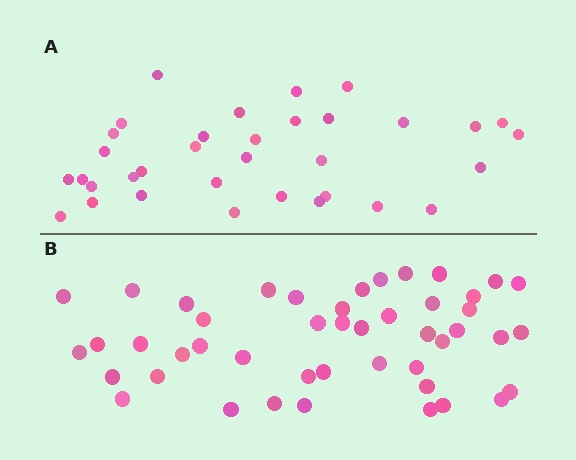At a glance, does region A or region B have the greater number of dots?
Region B (the bottom region) has more dots.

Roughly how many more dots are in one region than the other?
Region B has roughly 12 or so more dots than region A.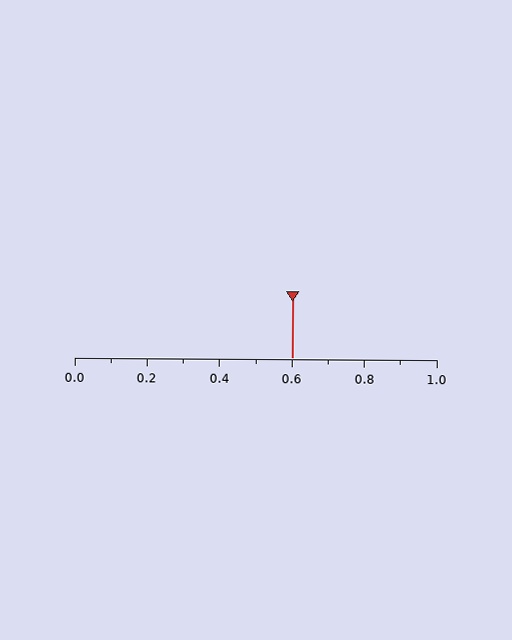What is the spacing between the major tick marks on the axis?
The major ticks are spaced 0.2 apart.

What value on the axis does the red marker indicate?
The marker indicates approximately 0.6.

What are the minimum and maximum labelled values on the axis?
The axis runs from 0.0 to 1.0.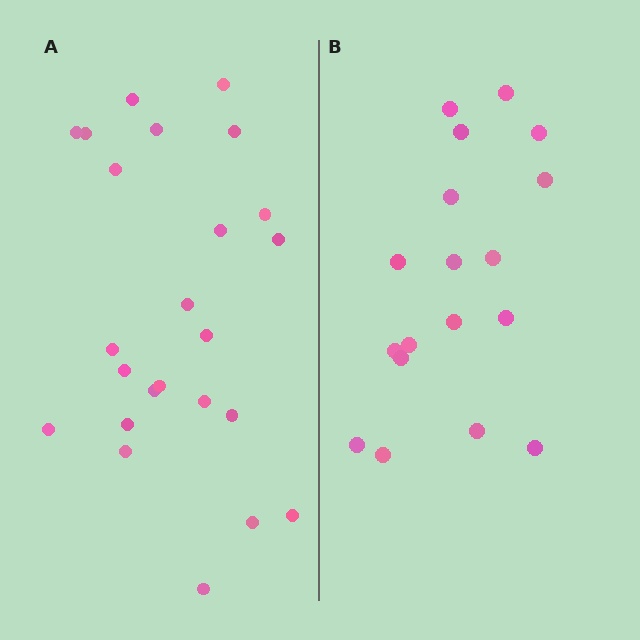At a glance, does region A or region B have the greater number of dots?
Region A (the left region) has more dots.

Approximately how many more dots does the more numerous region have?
Region A has about 6 more dots than region B.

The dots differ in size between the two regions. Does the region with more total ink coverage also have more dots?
No. Region B has more total ink coverage because its dots are larger, but region A actually contains more individual dots. Total area can be misleading — the number of items is what matters here.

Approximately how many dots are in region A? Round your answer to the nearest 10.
About 20 dots. (The exact count is 24, which rounds to 20.)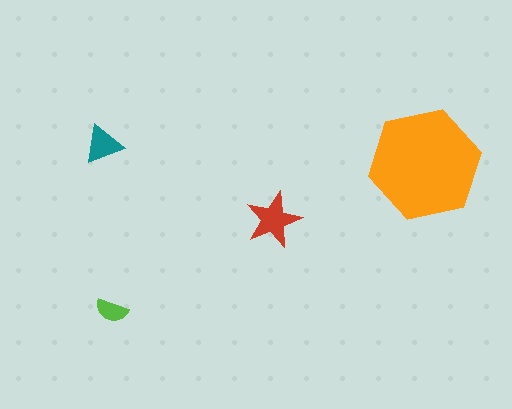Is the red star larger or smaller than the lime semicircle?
Larger.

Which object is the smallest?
The lime semicircle.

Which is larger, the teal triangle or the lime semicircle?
The teal triangle.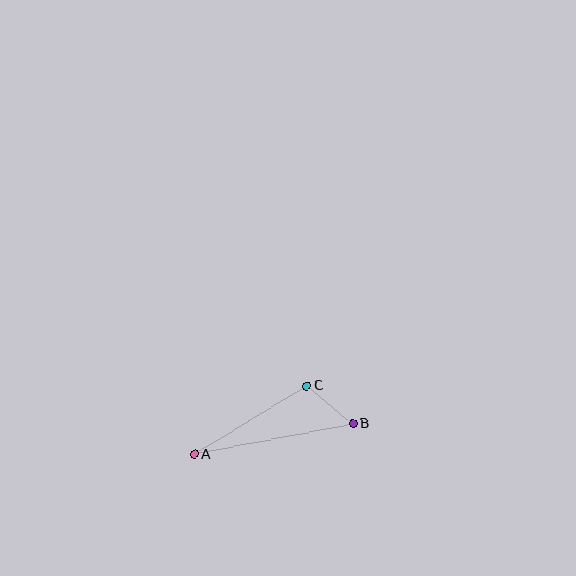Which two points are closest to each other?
Points B and C are closest to each other.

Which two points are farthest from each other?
Points A and B are farthest from each other.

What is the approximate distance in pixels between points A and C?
The distance between A and C is approximately 131 pixels.